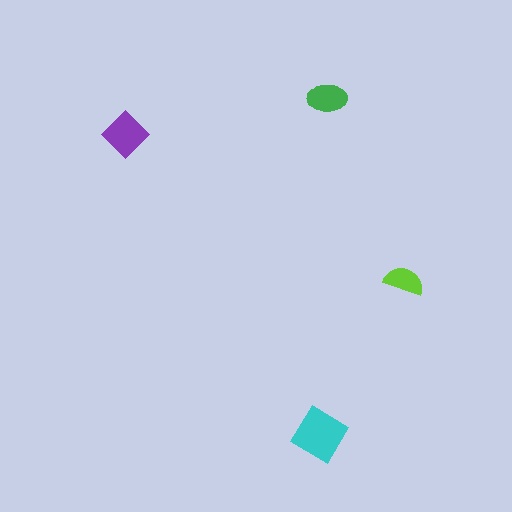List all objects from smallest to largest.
The lime semicircle, the green ellipse, the purple diamond, the cyan diamond.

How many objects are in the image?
There are 4 objects in the image.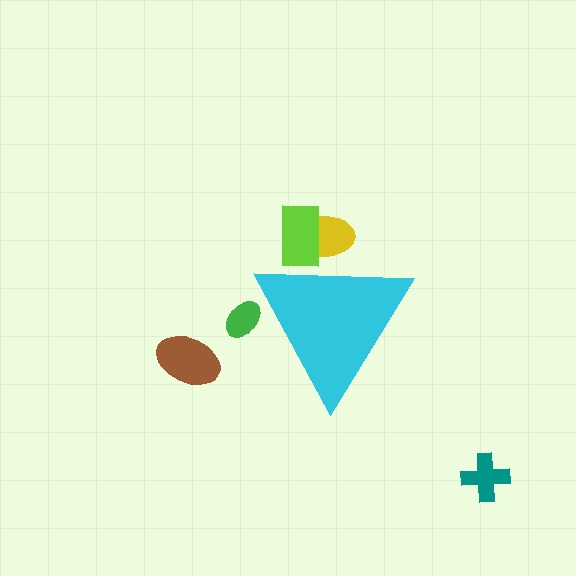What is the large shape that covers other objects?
A cyan triangle.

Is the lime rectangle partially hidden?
Yes, the lime rectangle is partially hidden behind the cyan triangle.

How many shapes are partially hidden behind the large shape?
3 shapes are partially hidden.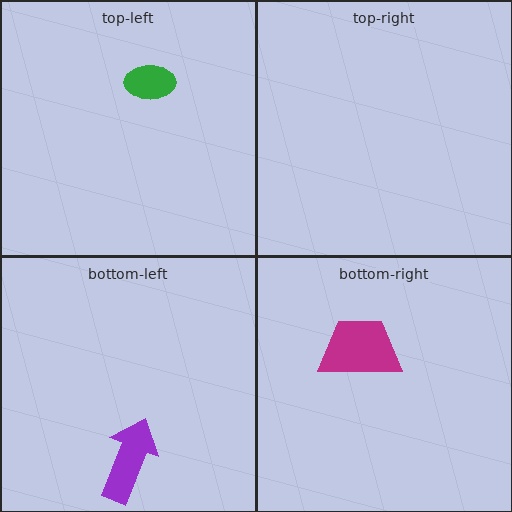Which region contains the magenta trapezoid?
The bottom-right region.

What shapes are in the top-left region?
The green ellipse.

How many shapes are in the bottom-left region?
1.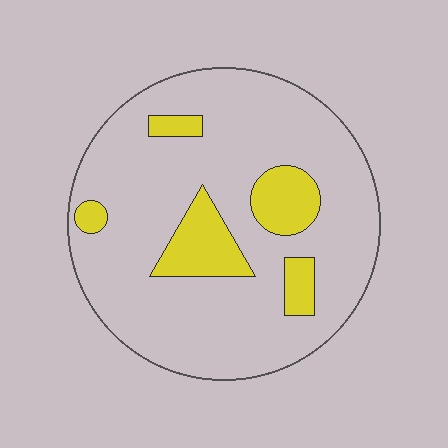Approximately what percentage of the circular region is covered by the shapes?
Approximately 15%.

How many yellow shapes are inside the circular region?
5.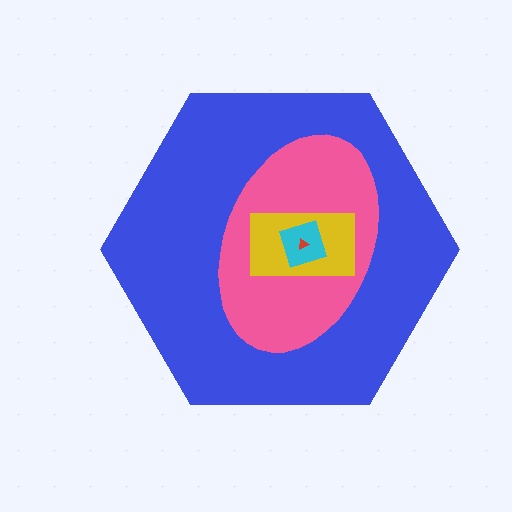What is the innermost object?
The red triangle.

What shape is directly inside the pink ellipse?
The yellow rectangle.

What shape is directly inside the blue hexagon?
The pink ellipse.